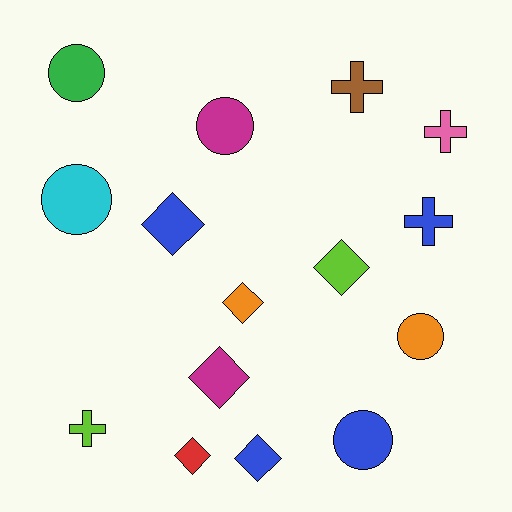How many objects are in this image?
There are 15 objects.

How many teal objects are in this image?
There are no teal objects.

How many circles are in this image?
There are 5 circles.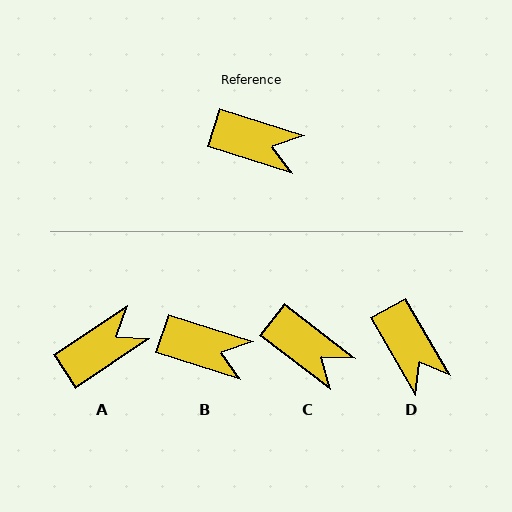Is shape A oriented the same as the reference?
No, it is off by about 51 degrees.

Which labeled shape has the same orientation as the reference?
B.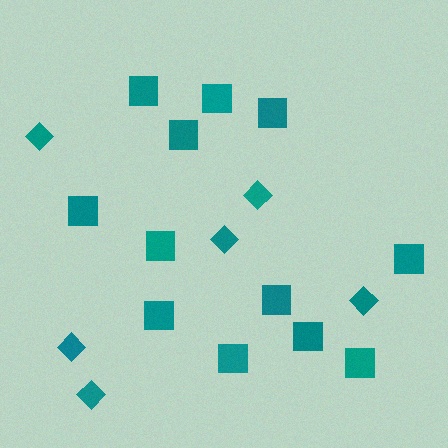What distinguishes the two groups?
There are 2 groups: one group of squares (12) and one group of diamonds (6).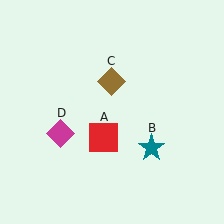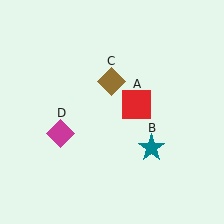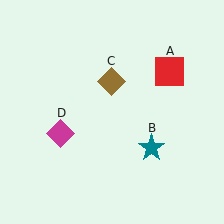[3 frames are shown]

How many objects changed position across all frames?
1 object changed position: red square (object A).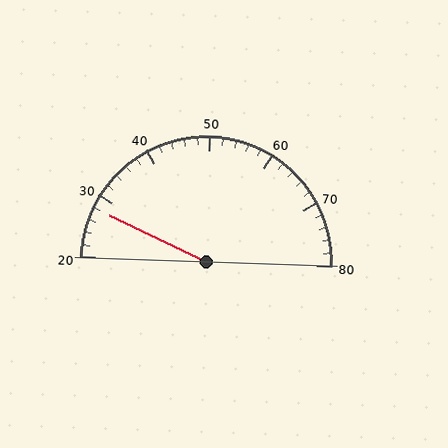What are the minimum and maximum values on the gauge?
The gauge ranges from 20 to 80.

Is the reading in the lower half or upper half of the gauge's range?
The reading is in the lower half of the range (20 to 80).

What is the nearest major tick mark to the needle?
The nearest major tick mark is 30.